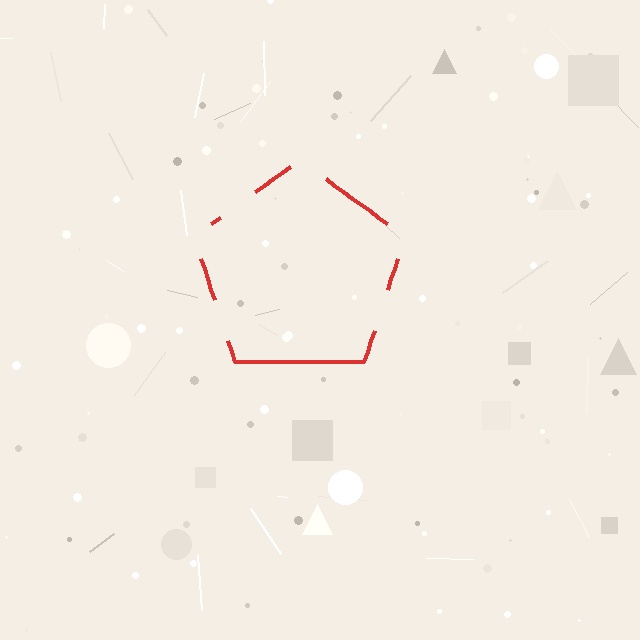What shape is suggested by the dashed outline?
The dashed outline suggests a pentagon.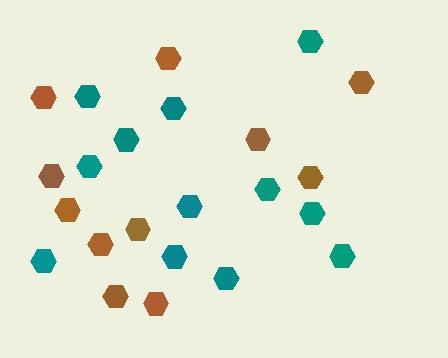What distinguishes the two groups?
There are 2 groups: one group of brown hexagons (11) and one group of teal hexagons (12).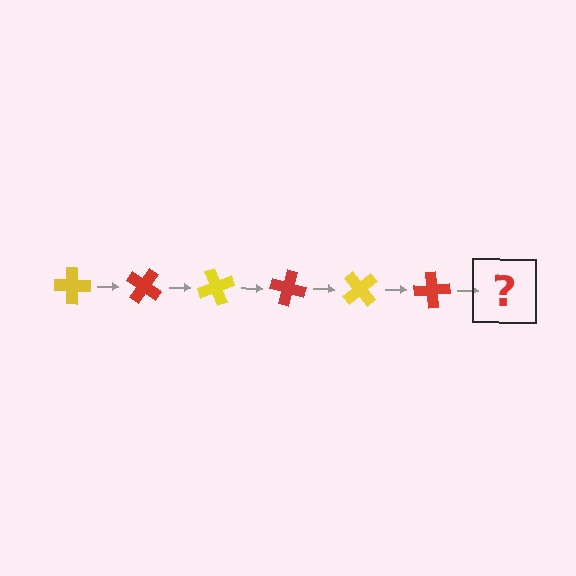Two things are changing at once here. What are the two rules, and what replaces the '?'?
The two rules are that it rotates 35 degrees each step and the color cycles through yellow and red. The '?' should be a yellow cross, rotated 210 degrees from the start.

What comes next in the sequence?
The next element should be a yellow cross, rotated 210 degrees from the start.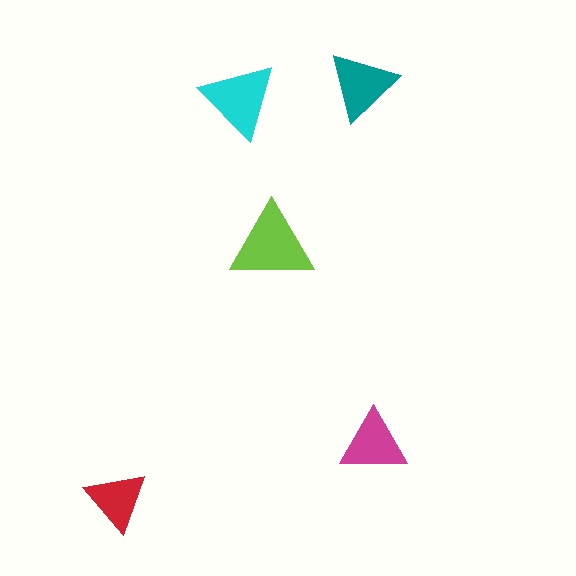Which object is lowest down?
The red triangle is bottommost.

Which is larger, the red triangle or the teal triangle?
The teal one.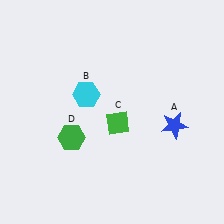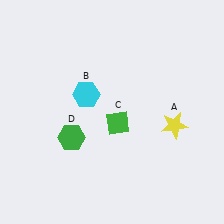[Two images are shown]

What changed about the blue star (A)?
In Image 1, A is blue. In Image 2, it changed to yellow.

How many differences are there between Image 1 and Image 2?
There is 1 difference between the two images.